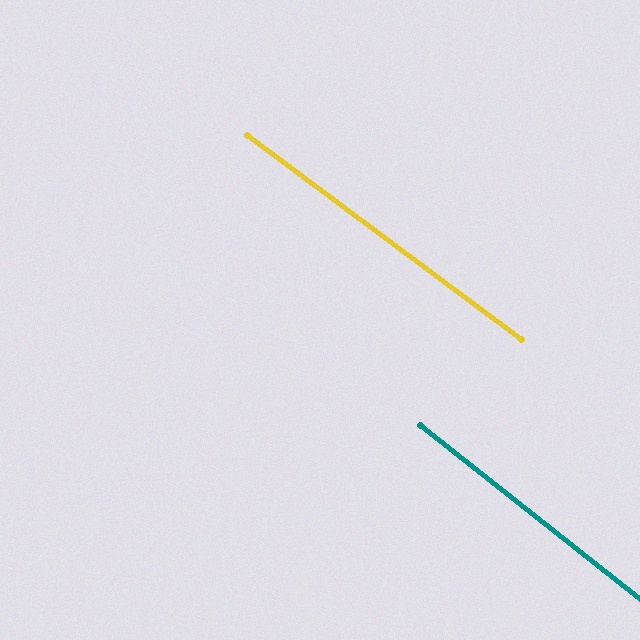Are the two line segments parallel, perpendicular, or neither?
Parallel — their directions differ by only 1.7°.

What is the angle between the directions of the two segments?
Approximately 2 degrees.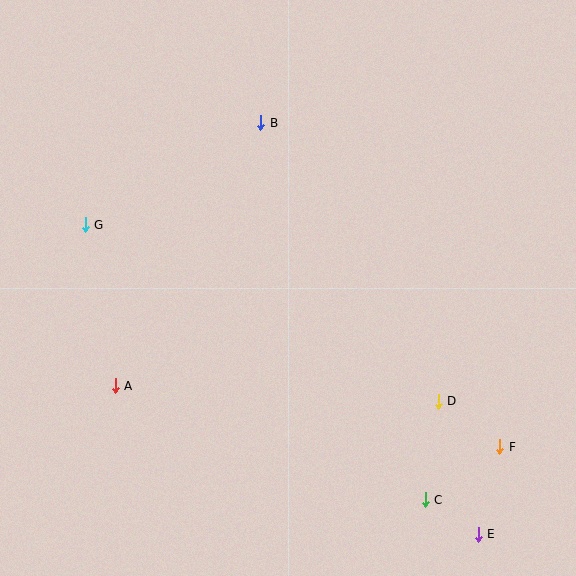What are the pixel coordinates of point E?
Point E is at (478, 534).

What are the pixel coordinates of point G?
Point G is at (85, 225).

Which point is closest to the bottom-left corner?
Point A is closest to the bottom-left corner.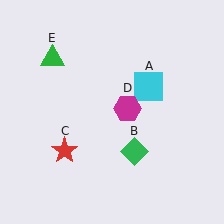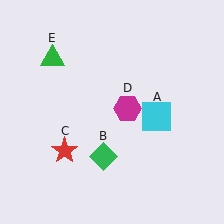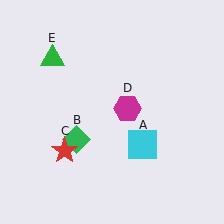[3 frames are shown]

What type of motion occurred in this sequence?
The cyan square (object A), green diamond (object B) rotated clockwise around the center of the scene.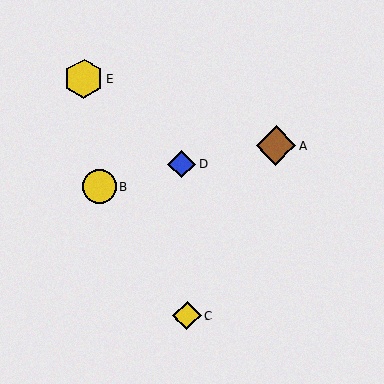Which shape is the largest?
The brown diamond (labeled A) is the largest.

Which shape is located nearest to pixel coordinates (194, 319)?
The yellow diamond (labeled C) at (187, 316) is nearest to that location.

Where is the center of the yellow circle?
The center of the yellow circle is at (99, 187).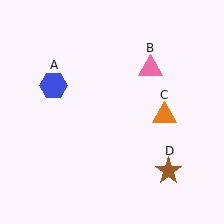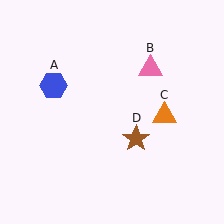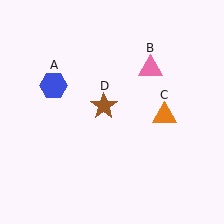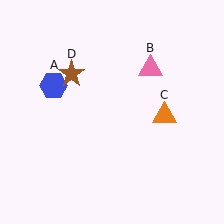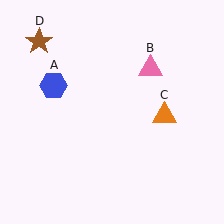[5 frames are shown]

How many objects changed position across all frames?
1 object changed position: brown star (object D).